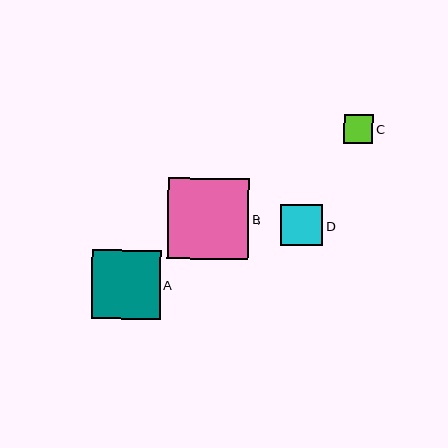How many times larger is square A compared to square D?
Square A is approximately 1.7 times the size of square D.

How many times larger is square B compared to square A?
Square B is approximately 1.2 times the size of square A.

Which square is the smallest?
Square C is the smallest with a size of approximately 29 pixels.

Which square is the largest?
Square B is the largest with a size of approximately 81 pixels.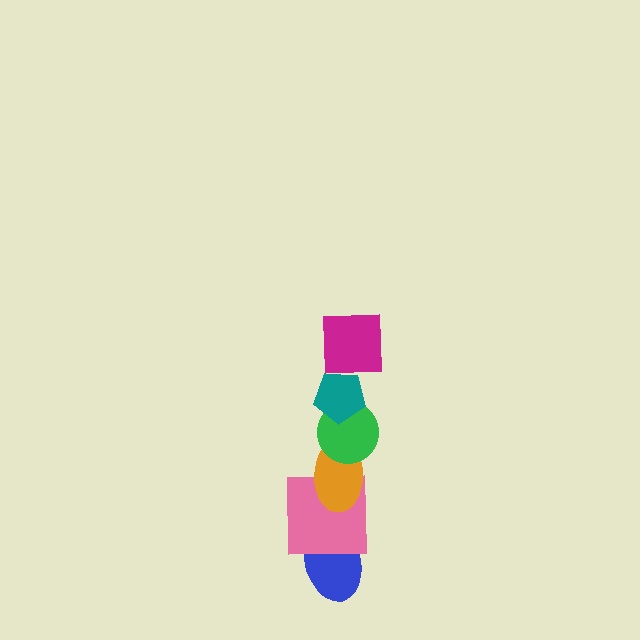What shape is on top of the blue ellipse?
The pink square is on top of the blue ellipse.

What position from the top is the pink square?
The pink square is 5th from the top.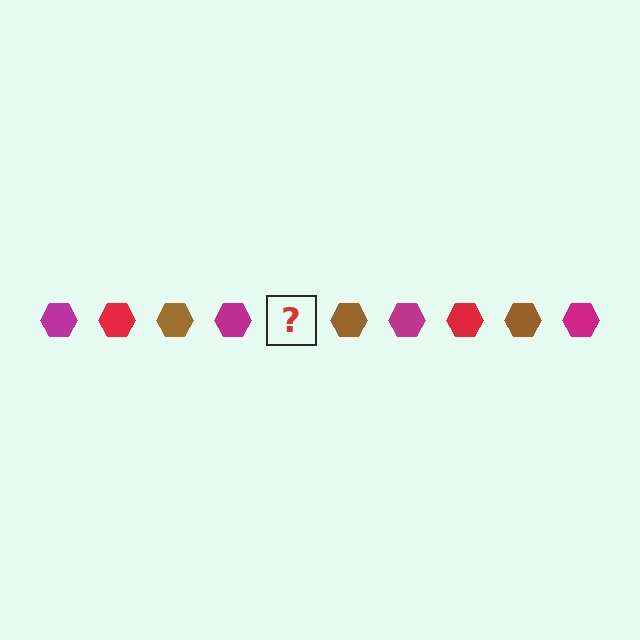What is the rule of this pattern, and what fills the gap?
The rule is that the pattern cycles through magenta, red, brown hexagons. The gap should be filled with a red hexagon.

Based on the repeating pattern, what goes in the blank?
The blank should be a red hexagon.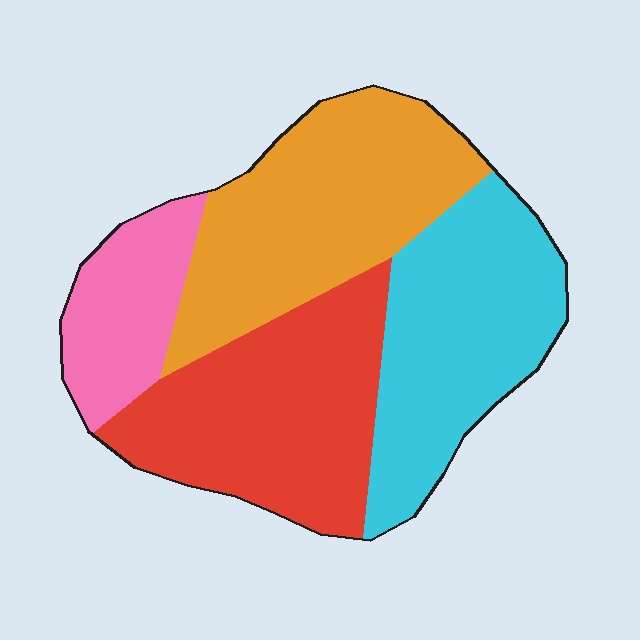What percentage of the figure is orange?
Orange covers about 30% of the figure.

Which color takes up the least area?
Pink, at roughly 15%.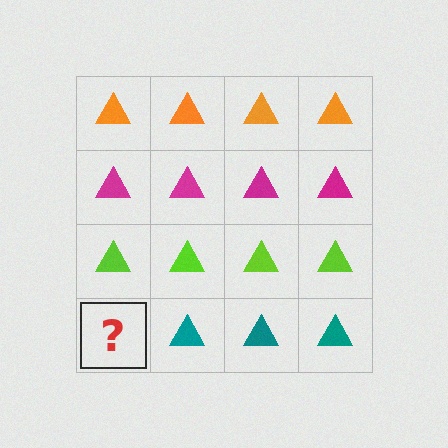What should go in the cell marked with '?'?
The missing cell should contain a teal triangle.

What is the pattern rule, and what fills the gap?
The rule is that each row has a consistent color. The gap should be filled with a teal triangle.